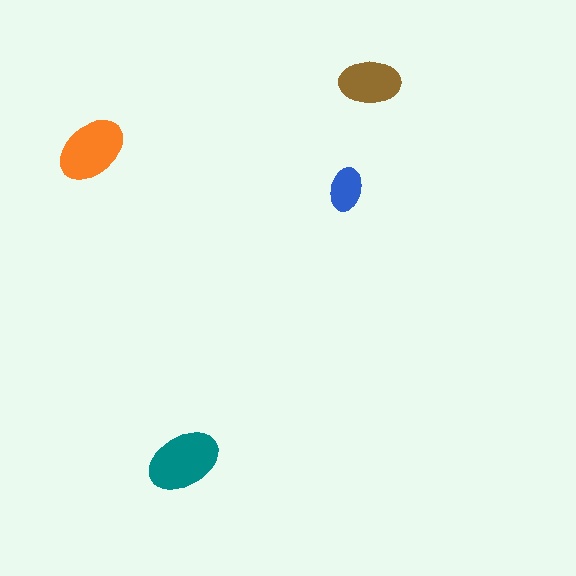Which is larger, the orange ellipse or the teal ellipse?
The teal one.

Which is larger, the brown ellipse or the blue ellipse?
The brown one.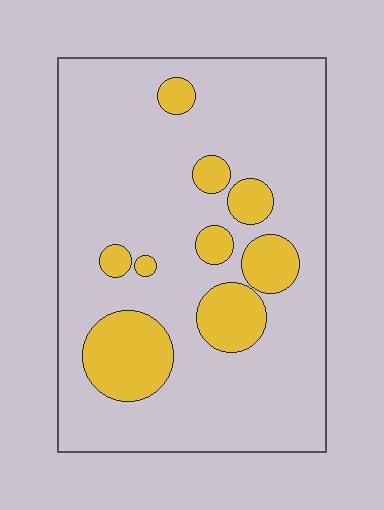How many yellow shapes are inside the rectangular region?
9.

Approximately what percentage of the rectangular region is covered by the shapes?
Approximately 20%.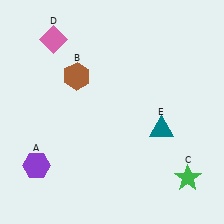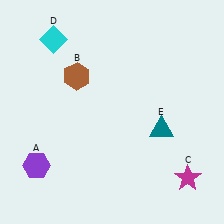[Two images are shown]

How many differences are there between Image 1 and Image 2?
There are 2 differences between the two images.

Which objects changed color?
C changed from green to magenta. D changed from pink to cyan.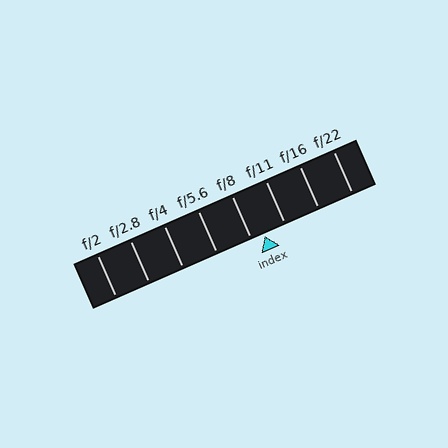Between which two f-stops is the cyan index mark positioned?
The index mark is between f/8 and f/11.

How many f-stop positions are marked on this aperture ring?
There are 8 f-stop positions marked.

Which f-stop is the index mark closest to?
The index mark is closest to f/8.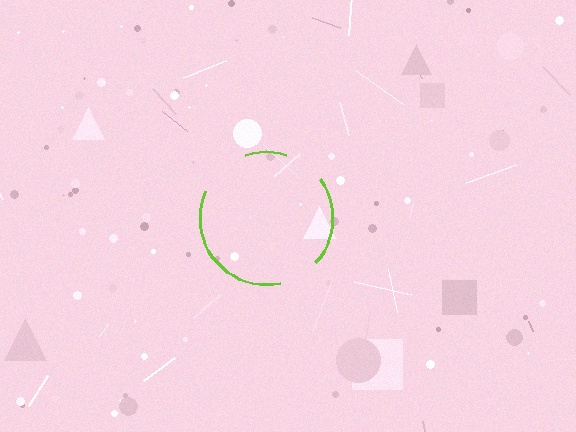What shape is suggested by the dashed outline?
The dashed outline suggests a circle.